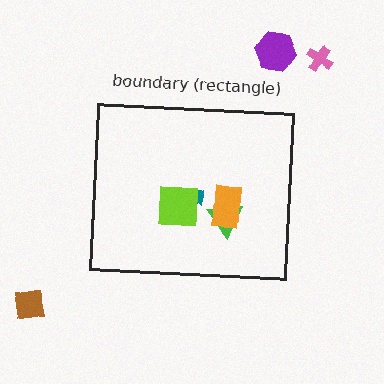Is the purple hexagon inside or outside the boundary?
Outside.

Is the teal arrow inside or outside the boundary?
Inside.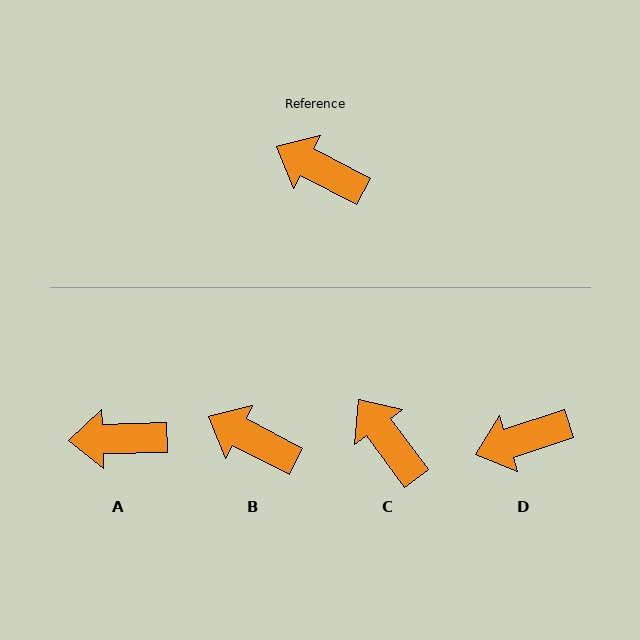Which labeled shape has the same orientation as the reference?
B.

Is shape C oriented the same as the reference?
No, it is off by about 27 degrees.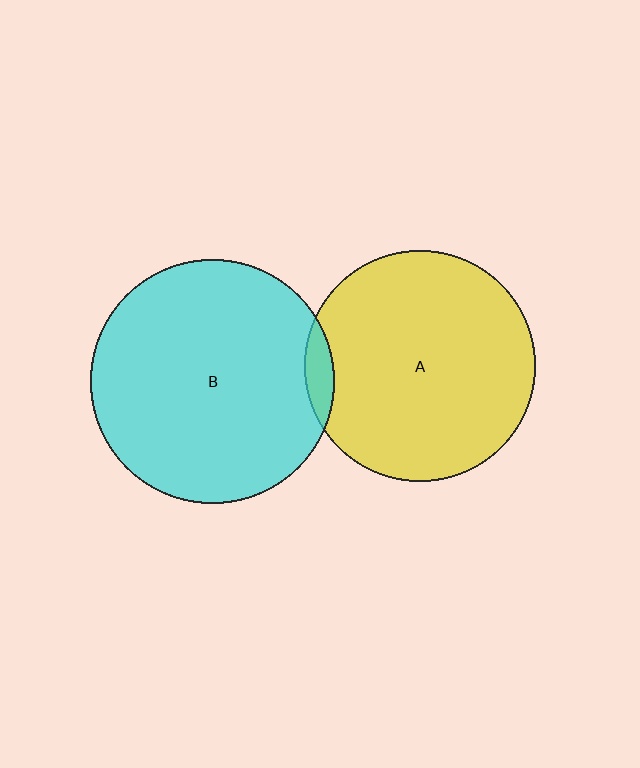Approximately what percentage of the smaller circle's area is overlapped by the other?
Approximately 5%.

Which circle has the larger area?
Circle B (cyan).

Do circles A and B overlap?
Yes.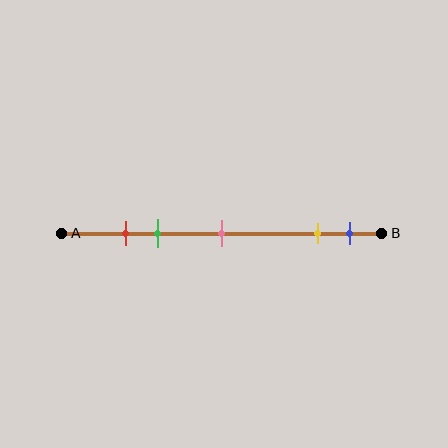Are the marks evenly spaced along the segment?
No, the marks are not evenly spaced.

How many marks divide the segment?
There are 5 marks dividing the segment.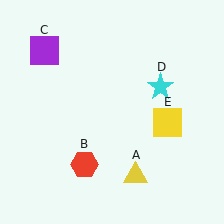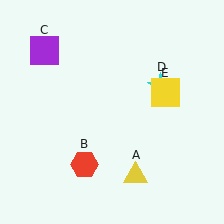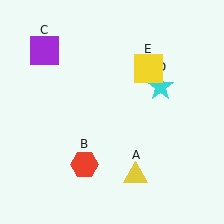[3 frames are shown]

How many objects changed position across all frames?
1 object changed position: yellow square (object E).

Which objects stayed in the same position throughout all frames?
Yellow triangle (object A) and red hexagon (object B) and purple square (object C) and cyan star (object D) remained stationary.